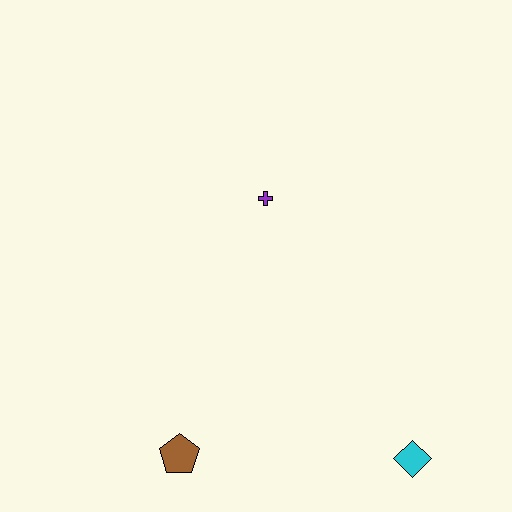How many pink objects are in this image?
There are no pink objects.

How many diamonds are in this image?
There is 1 diamond.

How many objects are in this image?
There are 3 objects.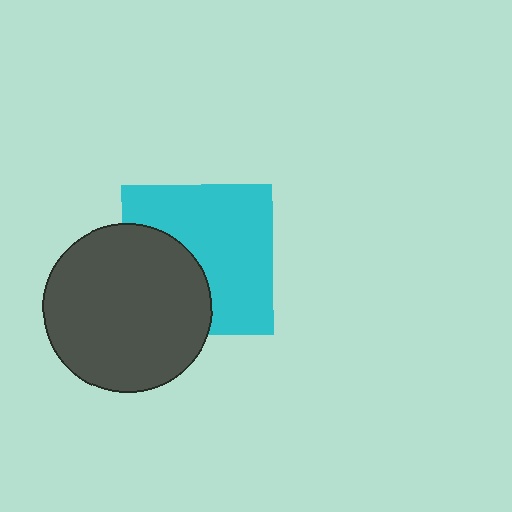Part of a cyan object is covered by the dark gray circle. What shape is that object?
It is a square.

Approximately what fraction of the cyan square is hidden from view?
Roughly 37% of the cyan square is hidden behind the dark gray circle.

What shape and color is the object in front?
The object in front is a dark gray circle.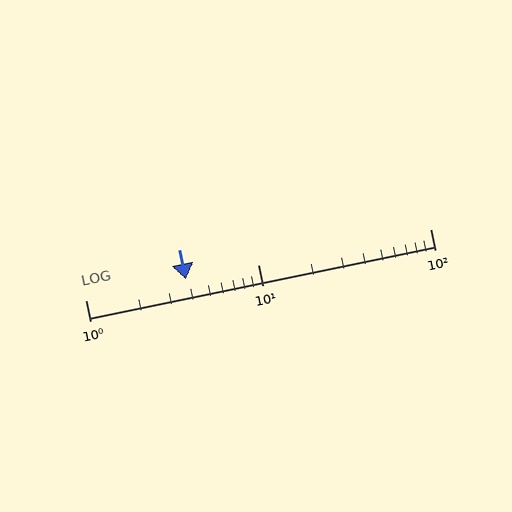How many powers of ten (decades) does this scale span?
The scale spans 2 decades, from 1 to 100.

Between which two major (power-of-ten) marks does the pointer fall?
The pointer is between 1 and 10.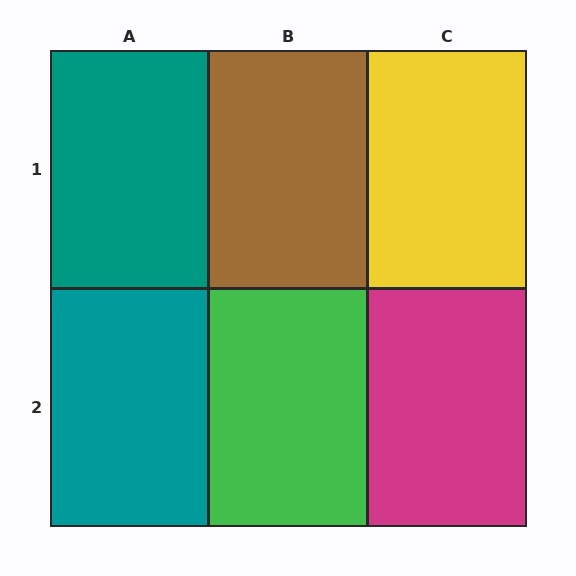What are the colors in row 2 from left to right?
Teal, green, magenta.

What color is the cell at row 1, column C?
Yellow.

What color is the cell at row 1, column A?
Teal.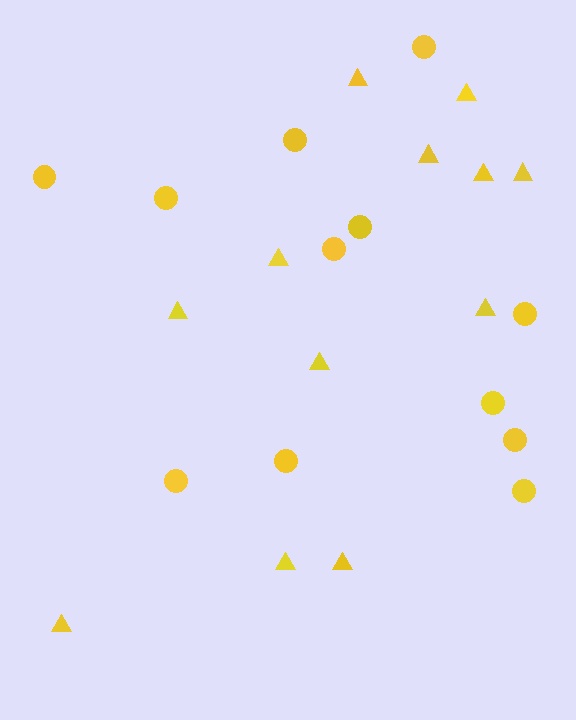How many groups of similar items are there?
There are 2 groups: one group of triangles (12) and one group of circles (12).